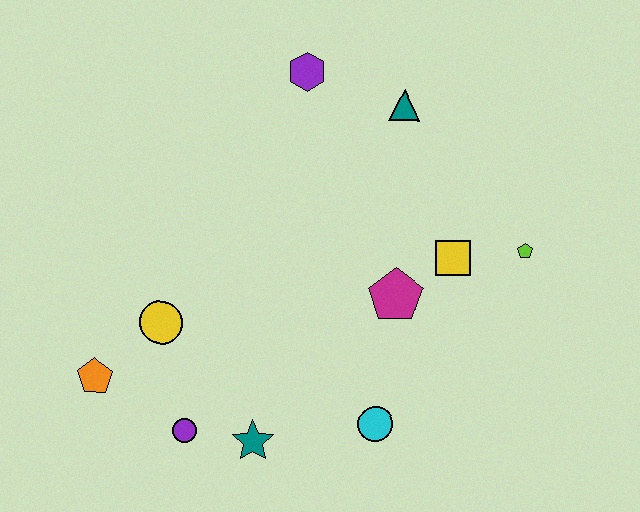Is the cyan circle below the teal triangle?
Yes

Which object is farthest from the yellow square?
The orange pentagon is farthest from the yellow square.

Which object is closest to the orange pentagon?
The yellow circle is closest to the orange pentagon.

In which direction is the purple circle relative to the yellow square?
The purple circle is to the left of the yellow square.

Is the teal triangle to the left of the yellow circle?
No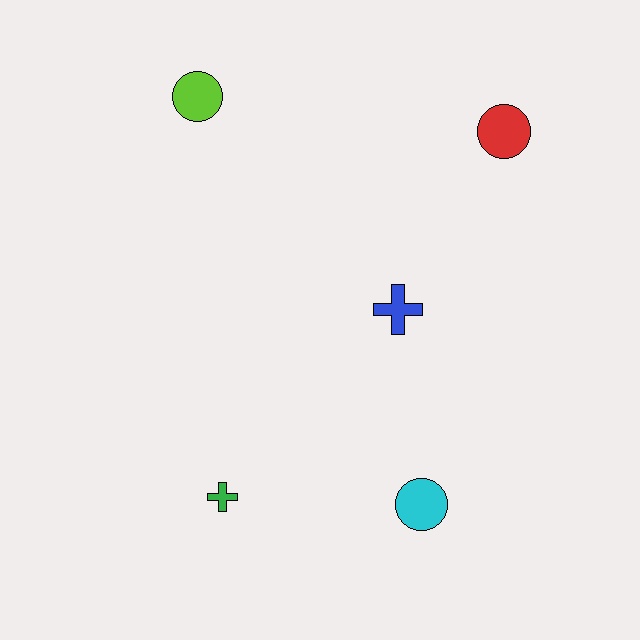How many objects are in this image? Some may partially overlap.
There are 5 objects.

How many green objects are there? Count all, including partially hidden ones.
There is 1 green object.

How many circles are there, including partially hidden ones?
There are 3 circles.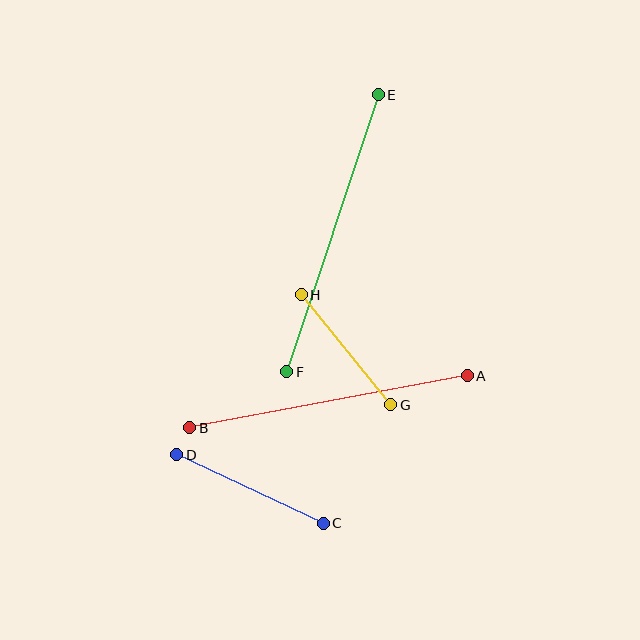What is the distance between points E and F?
The distance is approximately 292 pixels.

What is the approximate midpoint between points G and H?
The midpoint is at approximately (346, 350) pixels.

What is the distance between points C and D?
The distance is approximately 162 pixels.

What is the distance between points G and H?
The distance is approximately 142 pixels.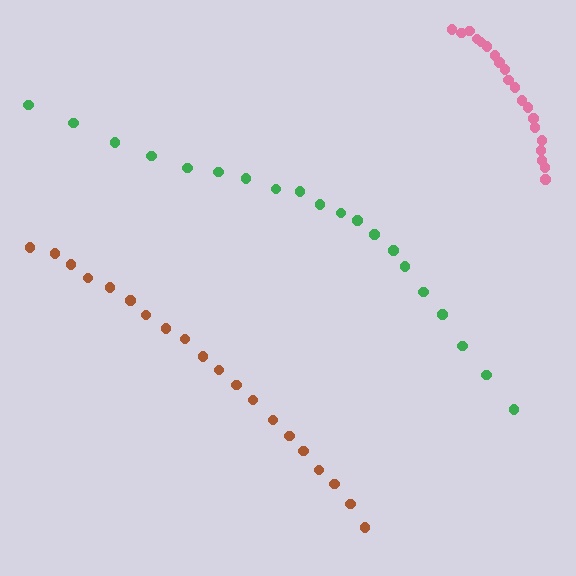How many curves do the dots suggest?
There are 3 distinct paths.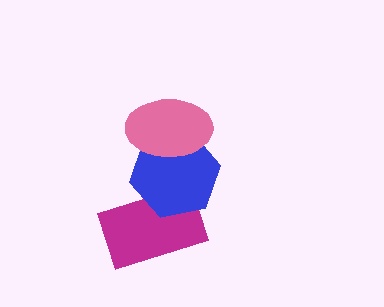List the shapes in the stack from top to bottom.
From top to bottom: the pink ellipse, the blue hexagon, the magenta rectangle.